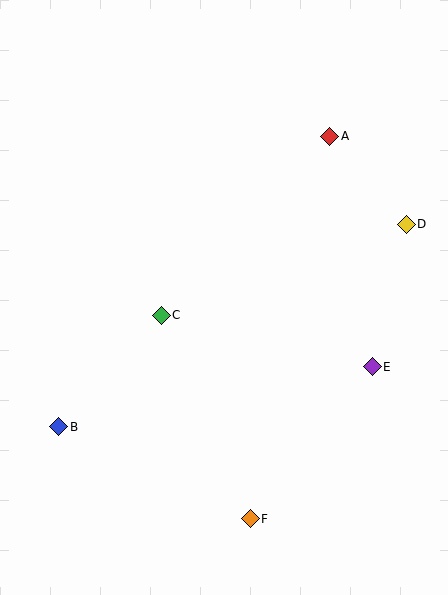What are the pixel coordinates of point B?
Point B is at (59, 427).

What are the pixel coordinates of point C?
Point C is at (161, 315).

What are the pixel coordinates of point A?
Point A is at (330, 136).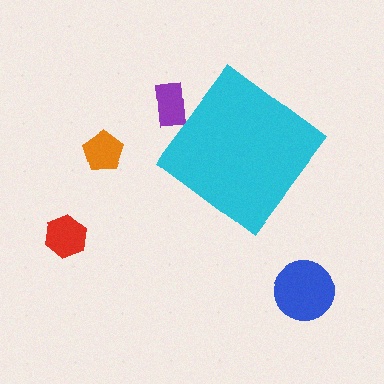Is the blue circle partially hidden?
No, the blue circle is fully visible.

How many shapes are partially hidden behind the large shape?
1 shape is partially hidden.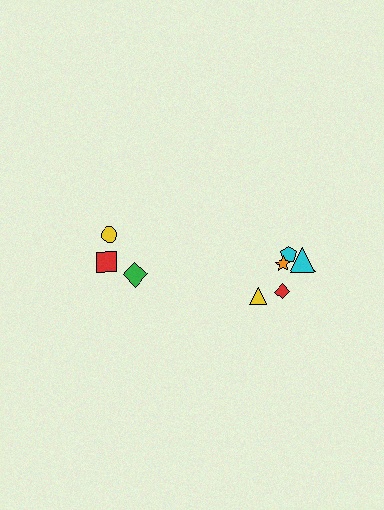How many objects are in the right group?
There are 5 objects.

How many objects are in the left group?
There are 3 objects.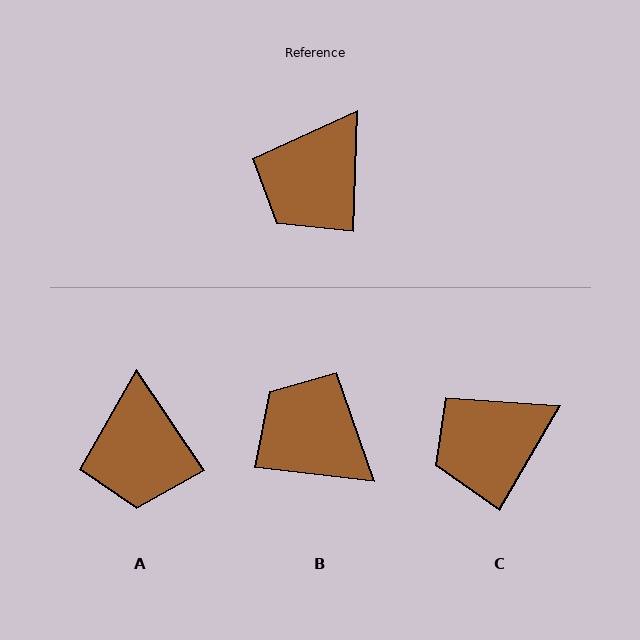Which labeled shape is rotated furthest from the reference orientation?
B, about 95 degrees away.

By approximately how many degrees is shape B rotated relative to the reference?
Approximately 95 degrees clockwise.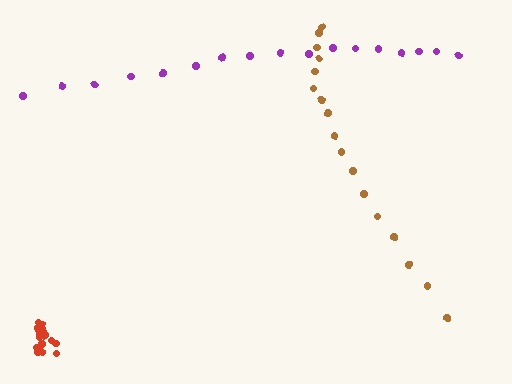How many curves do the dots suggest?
There are 3 distinct paths.